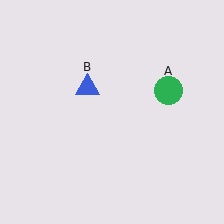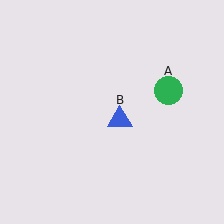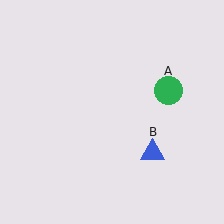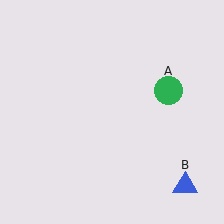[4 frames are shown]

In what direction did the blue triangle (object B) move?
The blue triangle (object B) moved down and to the right.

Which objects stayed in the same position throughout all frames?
Green circle (object A) remained stationary.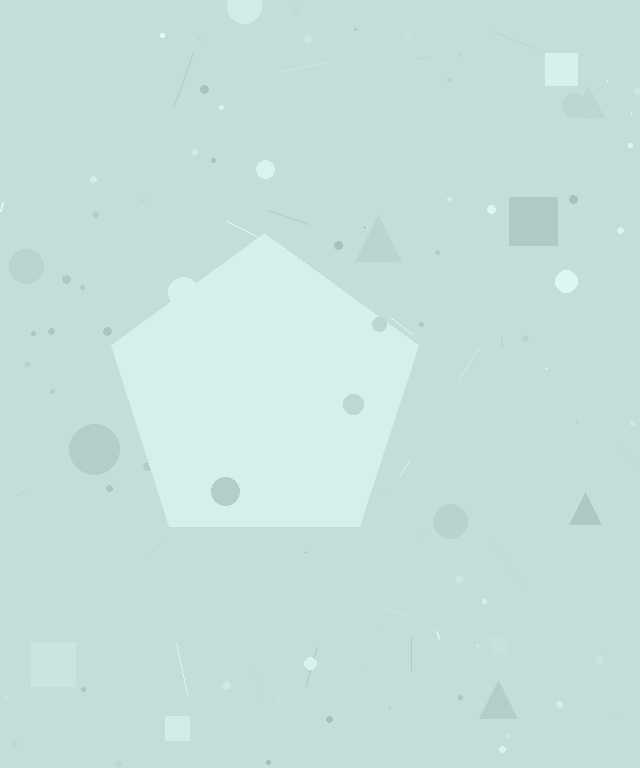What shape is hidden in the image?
A pentagon is hidden in the image.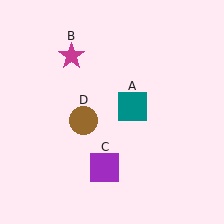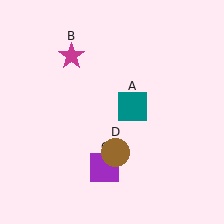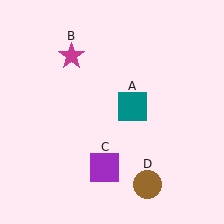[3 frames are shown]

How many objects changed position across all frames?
1 object changed position: brown circle (object D).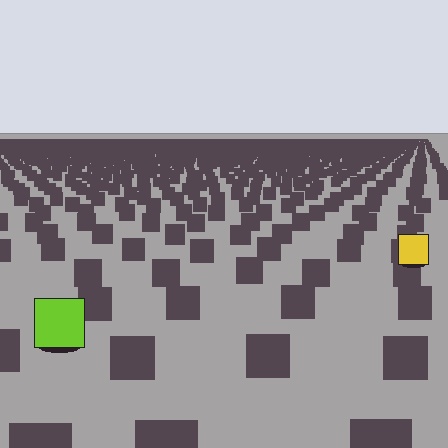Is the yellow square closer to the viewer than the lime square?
No. The lime square is closer — you can tell from the texture gradient: the ground texture is coarser near it.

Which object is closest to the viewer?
The lime square is closest. The texture marks near it are larger and more spread out.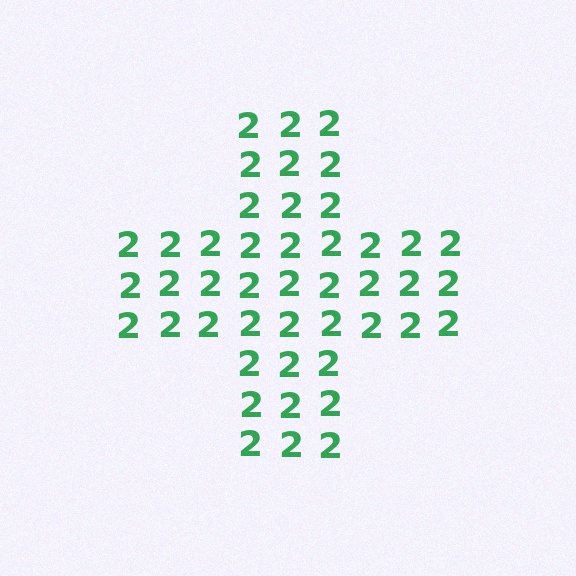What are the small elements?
The small elements are digit 2's.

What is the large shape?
The large shape is a cross.